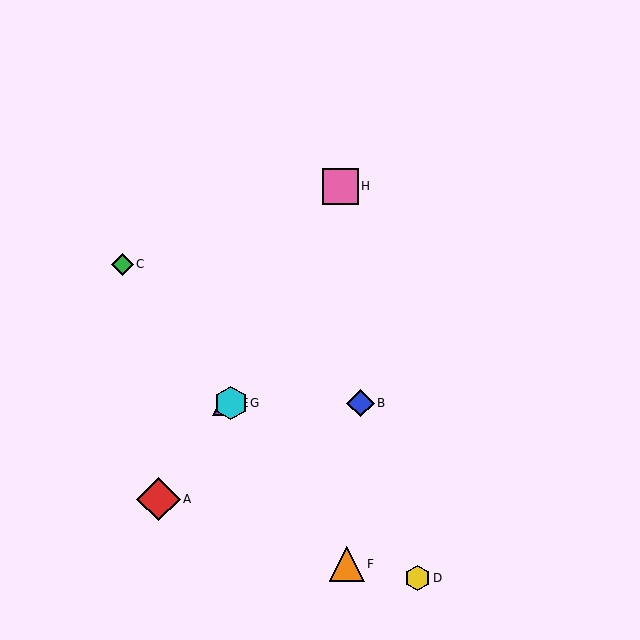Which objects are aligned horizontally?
Objects B, E, G are aligned horizontally.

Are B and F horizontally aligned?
No, B is at y≈403 and F is at y≈564.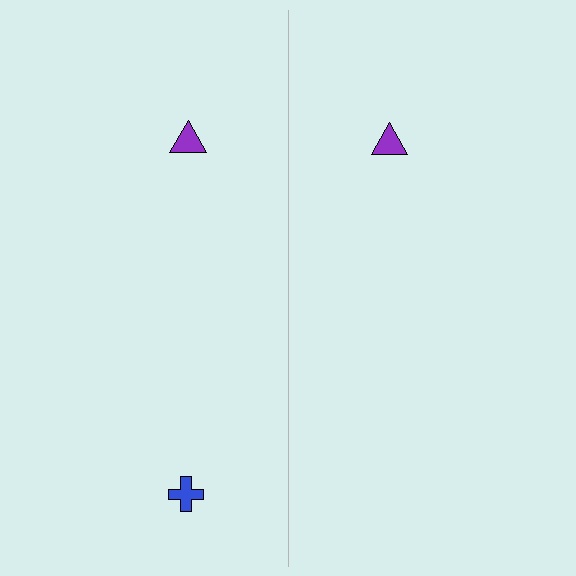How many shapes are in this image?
There are 3 shapes in this image.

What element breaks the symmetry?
A blue cross is missing from the right side.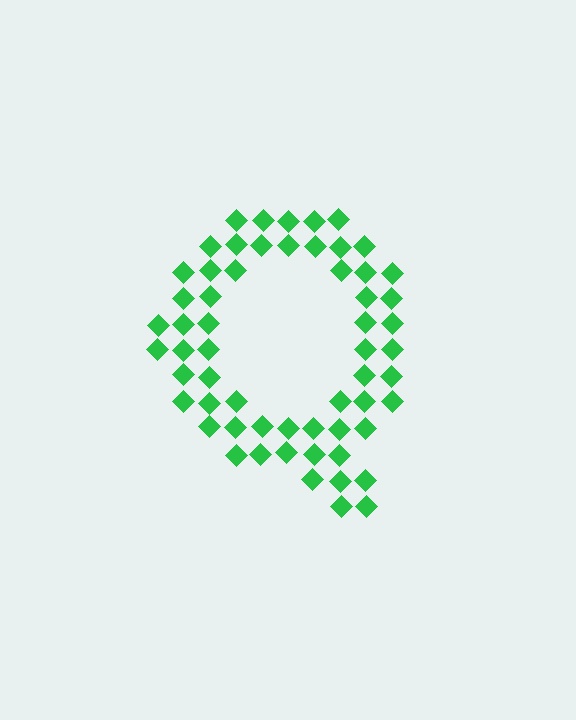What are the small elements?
The small elements are diamonds.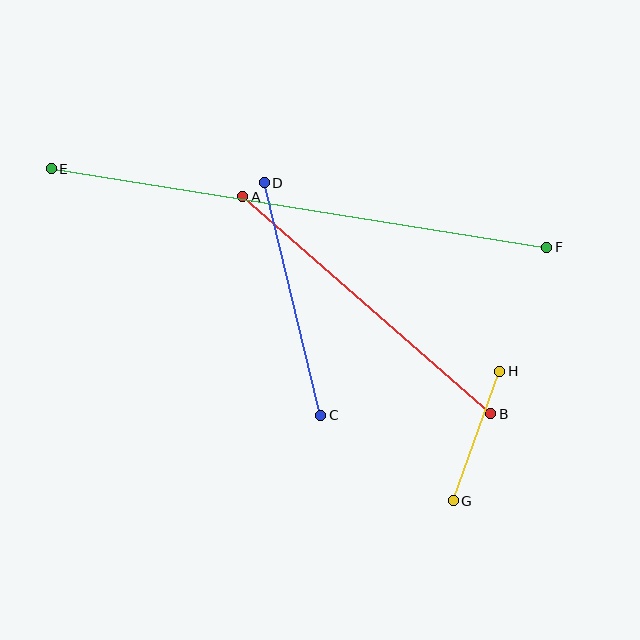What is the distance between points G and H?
The distance is approximately 137 pixels.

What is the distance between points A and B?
The distance is approximately 330 pixels.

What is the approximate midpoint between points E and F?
The midpoint is at approximately (299, 208) pixels.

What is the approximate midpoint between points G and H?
The midpoint is at approximately (477, 436) pixels.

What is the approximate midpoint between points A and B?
The midpoint is at approximately (367, 305) pixels.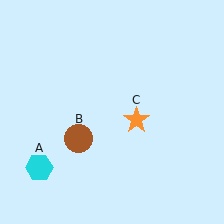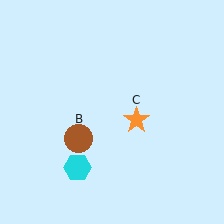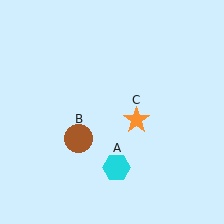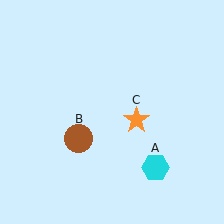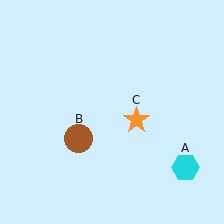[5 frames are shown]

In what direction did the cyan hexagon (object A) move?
The cyan hexagon (object A) moved right.